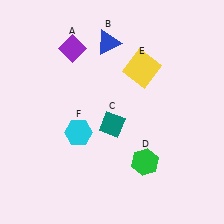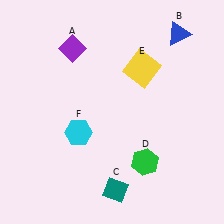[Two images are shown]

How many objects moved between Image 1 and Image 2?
2 objects moved between the two images.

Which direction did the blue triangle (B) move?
The blue triangle (B) moved right.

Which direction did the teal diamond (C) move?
The teal diamond (C) moved down.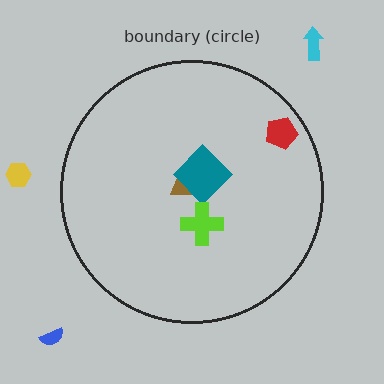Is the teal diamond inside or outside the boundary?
Inside.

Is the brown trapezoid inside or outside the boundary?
Inside.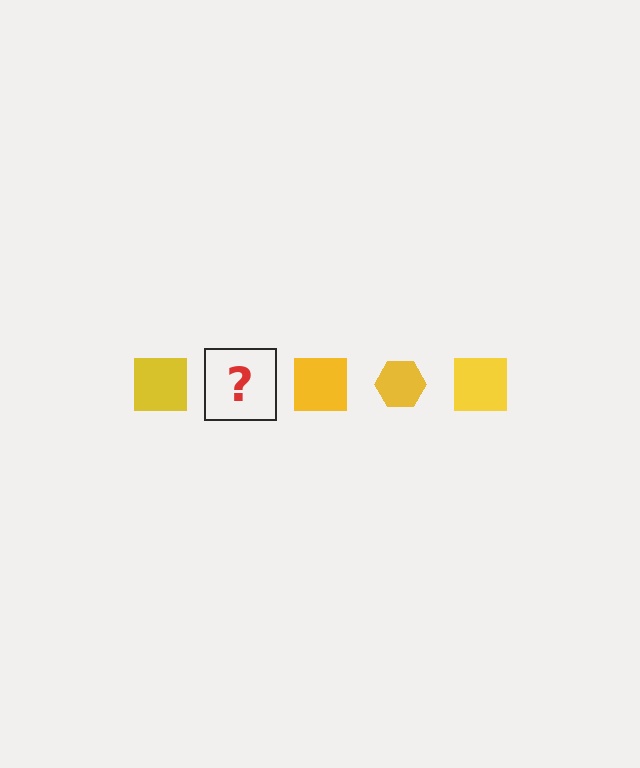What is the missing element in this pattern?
The missing element is a yellow hexagon.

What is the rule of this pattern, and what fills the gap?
The rule is that the pattern cycles through square, hexagon shapes in yellow. The gap should be filled with a yellow hexagon.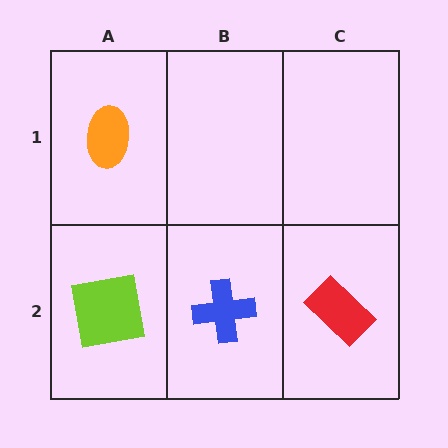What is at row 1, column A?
An orange ellipse.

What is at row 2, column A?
A lime square.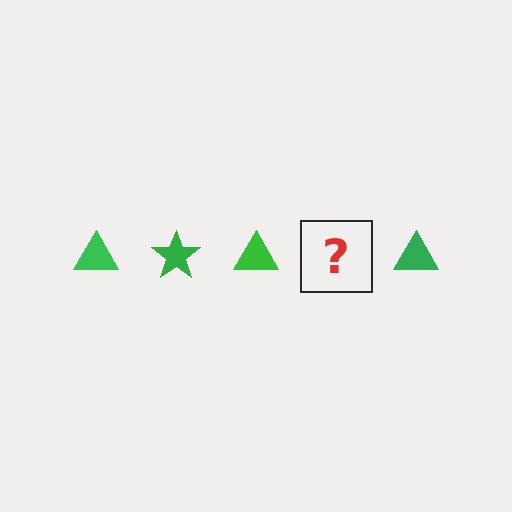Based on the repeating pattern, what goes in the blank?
The blank should be a green star.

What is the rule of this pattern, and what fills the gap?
The rule is that the pattern cycles through triangle, star shapes in green. The gap should be filled with a green star.